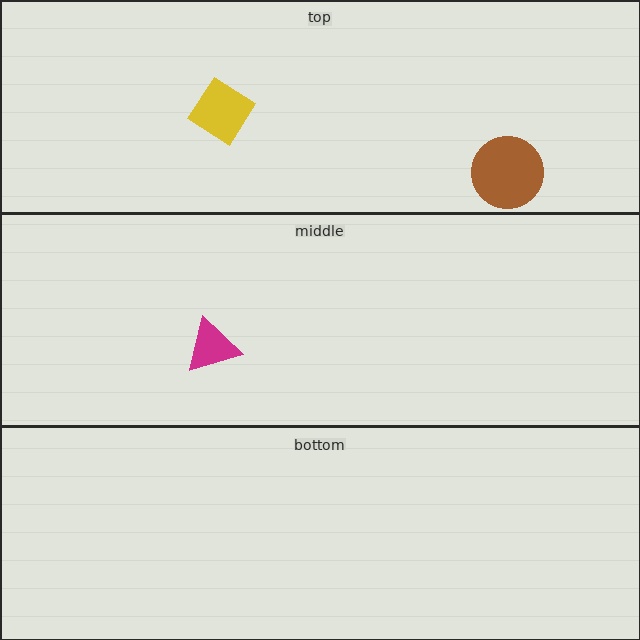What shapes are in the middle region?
The magenta triangle.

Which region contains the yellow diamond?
The top region.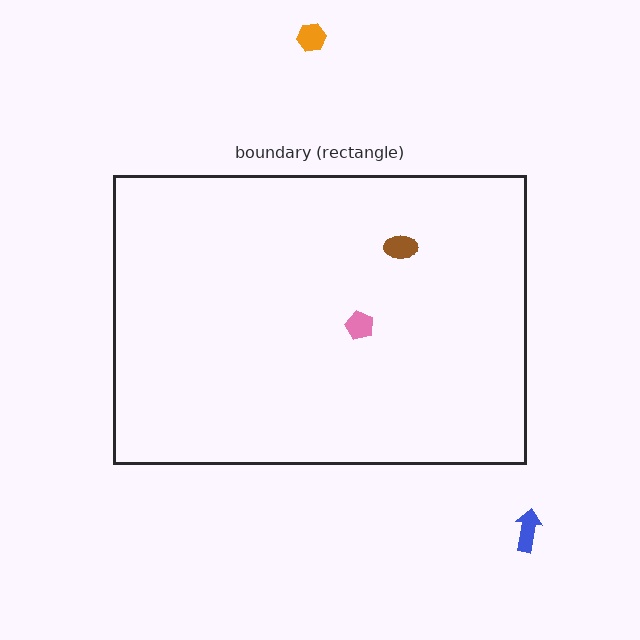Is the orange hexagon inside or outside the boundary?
Outside.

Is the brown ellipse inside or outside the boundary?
Inside.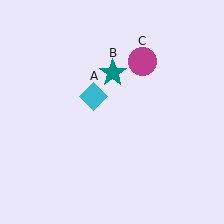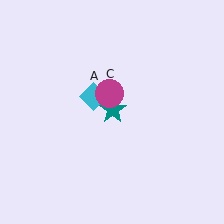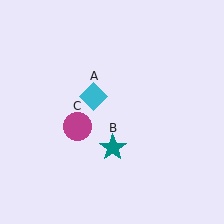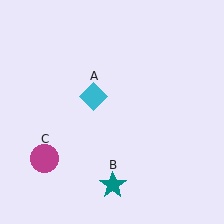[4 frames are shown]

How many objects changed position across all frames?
2 objects changed position: teal star (object B), magenta circle (object C).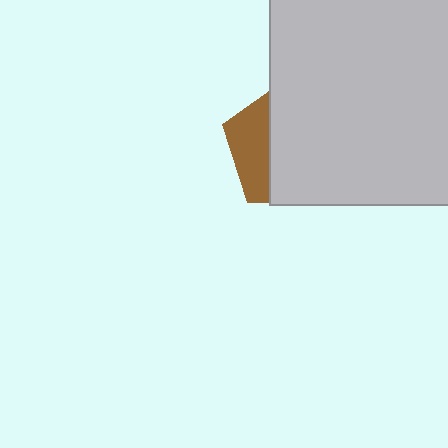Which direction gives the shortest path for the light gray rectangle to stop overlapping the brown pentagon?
Moving right gives the shortest separation.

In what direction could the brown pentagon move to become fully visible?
The brown pentagon could move left. That would shift it out from behind the light gray rectangle entirely.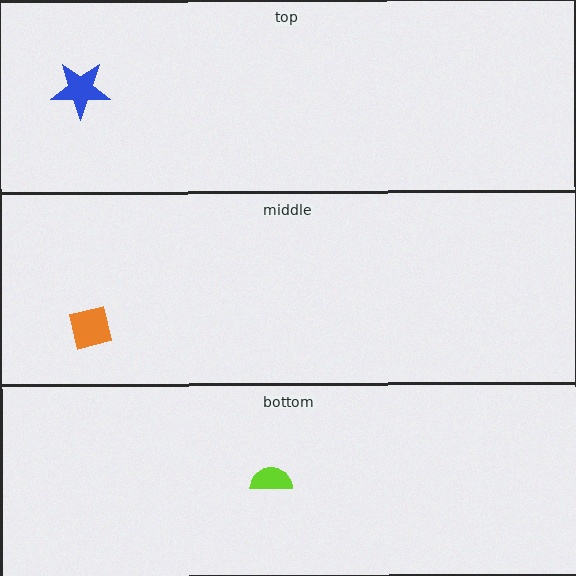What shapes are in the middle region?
The orange square.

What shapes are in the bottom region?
The lime semicircle.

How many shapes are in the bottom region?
1.